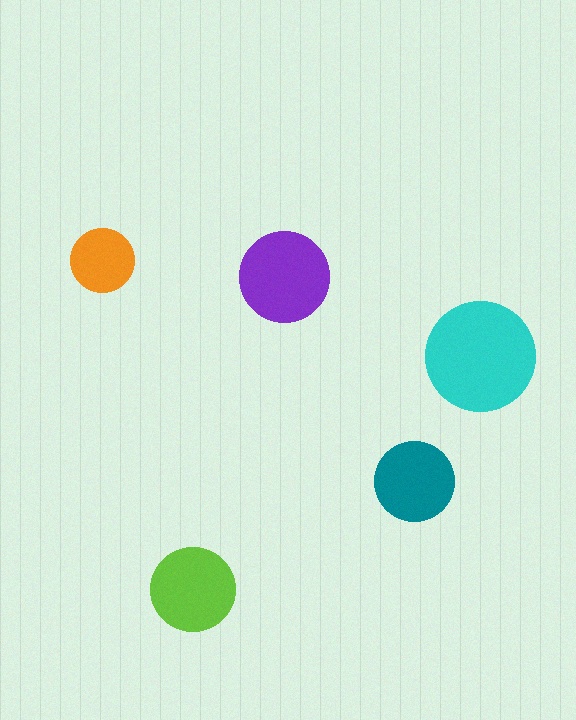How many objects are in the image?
There are 5 objects in the image.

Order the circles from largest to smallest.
the cyan one, the purple one, the lime one, the teal one, the orange one.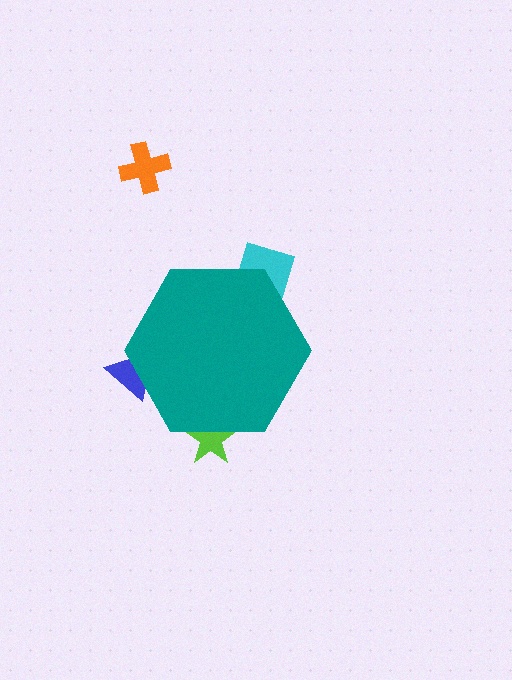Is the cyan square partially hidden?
Yes, the cyan square is partially hidden behind the teal hexagon.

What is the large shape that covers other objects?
A teal hexagon.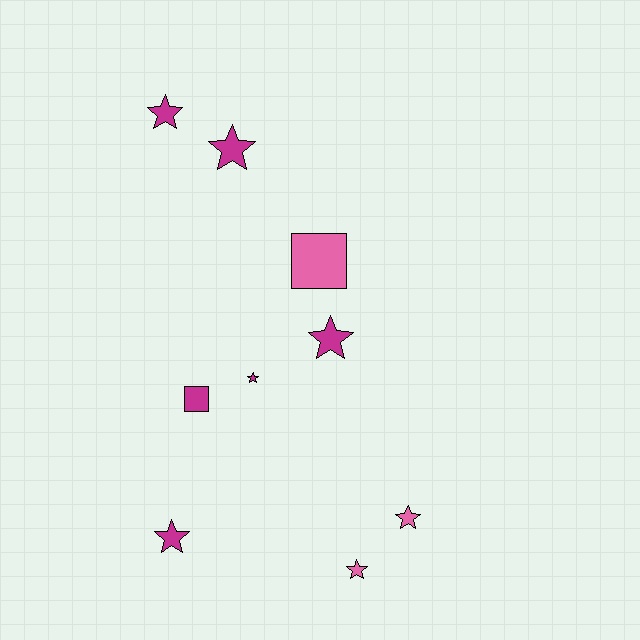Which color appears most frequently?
Magenta, with 6 objects.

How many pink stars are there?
There are 2 pink stars.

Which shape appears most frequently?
Star, with 7 objects.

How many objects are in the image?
There are 9 objects.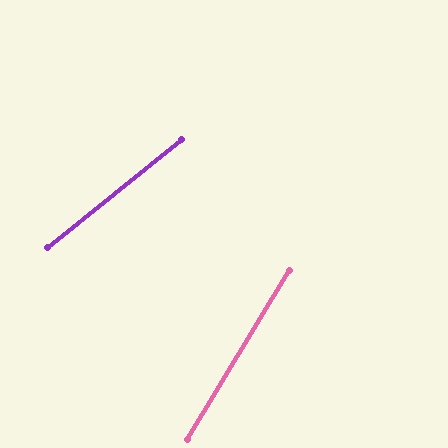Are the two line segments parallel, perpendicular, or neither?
Neither parallel nor perpendicular — they differ by about 20°.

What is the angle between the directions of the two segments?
Approximately 20 degrees.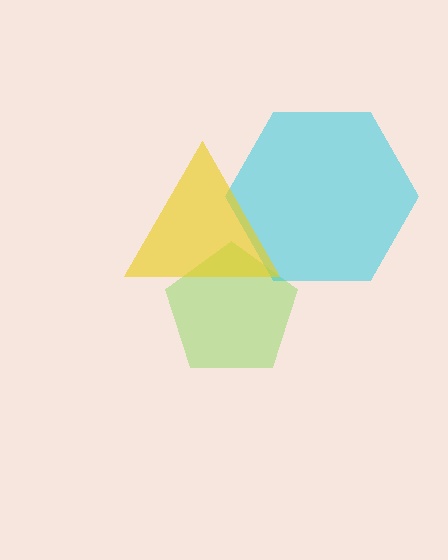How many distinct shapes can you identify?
There are 3 distinct shapes: a lime pentagon, a cyan hexagon, a yellow triangle.